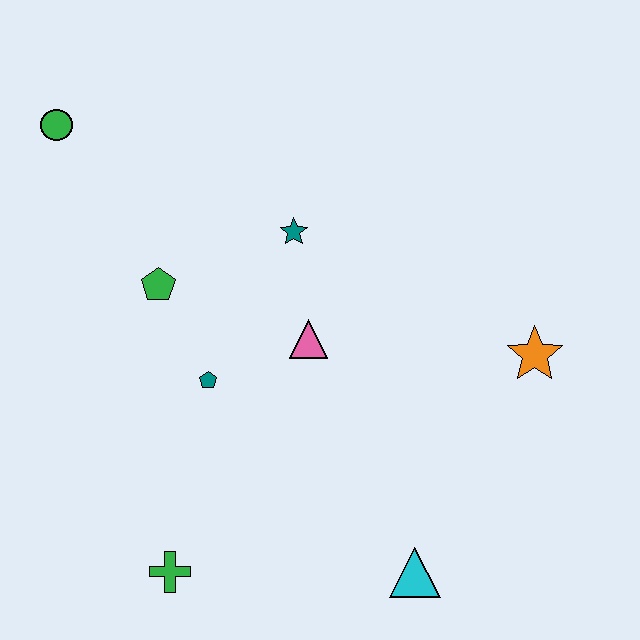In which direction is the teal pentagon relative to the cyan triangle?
The teal pentagon is to the left of the cyan triangle.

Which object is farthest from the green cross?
The green circle is farthest from the green cross.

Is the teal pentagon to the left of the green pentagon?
No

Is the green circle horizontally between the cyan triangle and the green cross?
No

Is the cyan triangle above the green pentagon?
No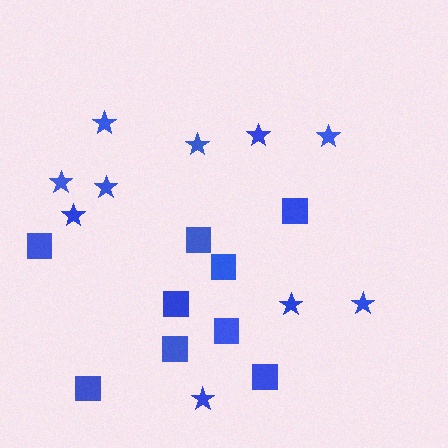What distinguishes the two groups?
There are 2 groups: one group of squares (9) and one group of stars (10).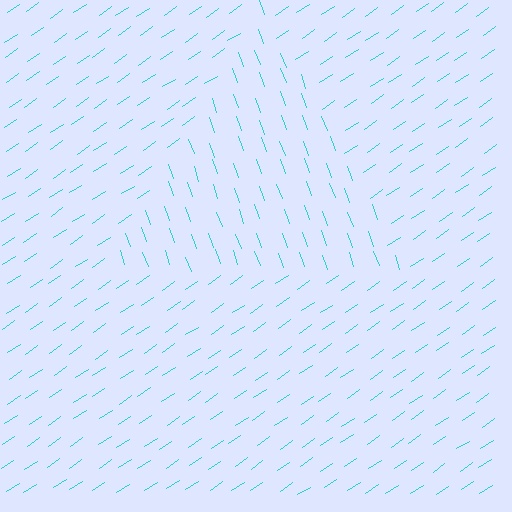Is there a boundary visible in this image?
Yes, there is a texture boundary formed by a change in line orientation.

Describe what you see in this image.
The image is filled with small cyan line segments. A triangle region in the image has lines oriented differently from the surrounding lines, creating a visible texture boundary.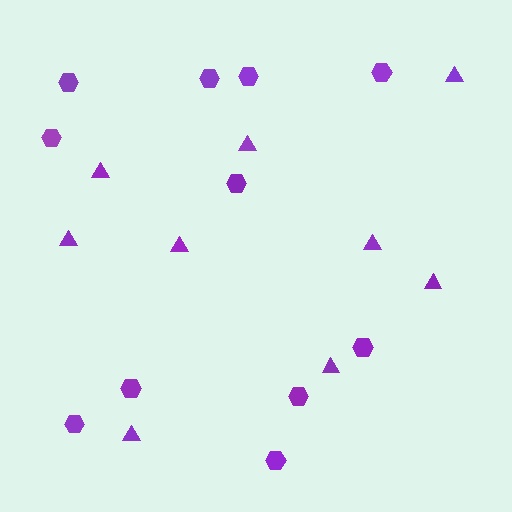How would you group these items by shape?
There are 2 groups: one group of triangles (9) and one group of hexagons (11).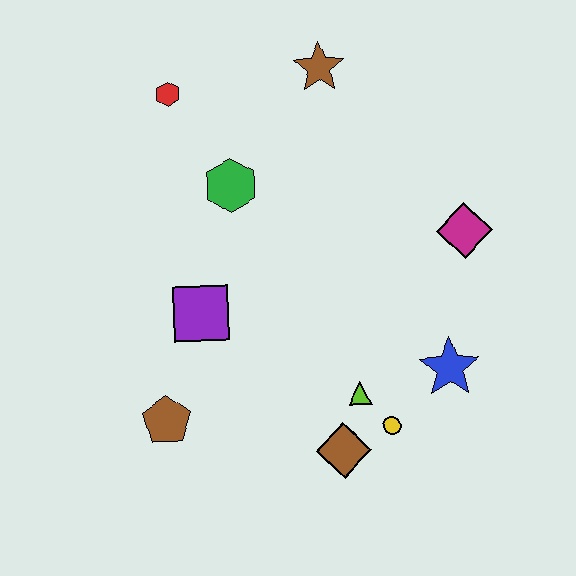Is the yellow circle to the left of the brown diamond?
No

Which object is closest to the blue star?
The yellow circle is closest to the blue star.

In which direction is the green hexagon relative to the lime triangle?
The green hexagon is above the lime triangle.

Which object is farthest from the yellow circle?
The red hexagon is farthest from the yellow circle.